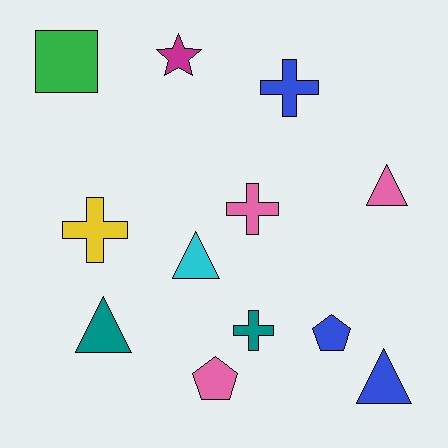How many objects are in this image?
There are 12 objects.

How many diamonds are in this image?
There are no diamonds.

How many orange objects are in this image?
There are no orange objects.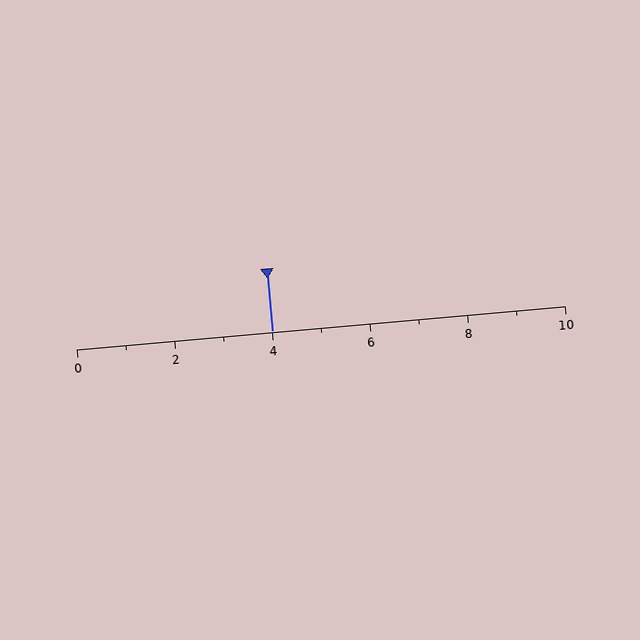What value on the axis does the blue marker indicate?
The marker indicates approximately 4.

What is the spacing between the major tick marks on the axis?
The major ticks are spaced 2 apart.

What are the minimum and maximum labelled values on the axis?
The axis runs from 0 to 10.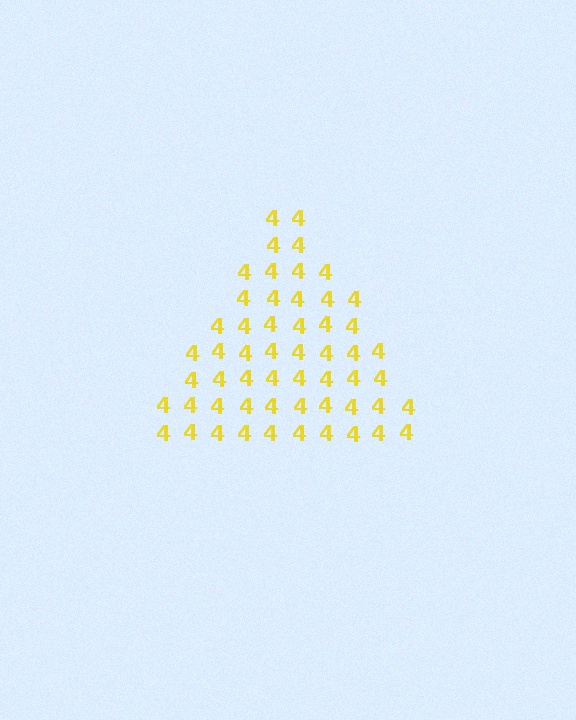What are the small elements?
The small elements are digit 4's.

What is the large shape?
The large shape is a triangle.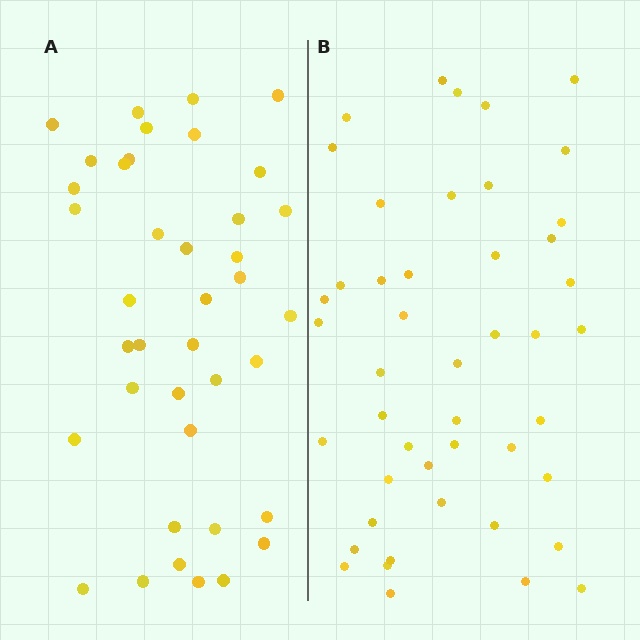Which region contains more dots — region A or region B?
Region B (the right region) has more dots.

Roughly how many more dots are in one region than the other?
Region B has roughly 8 or so more dots than region A.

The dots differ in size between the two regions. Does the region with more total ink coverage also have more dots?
No. Region A has more total ink coverage because its dots are larger, but region B actually contains more individual dots. Total area can be misleading — the number of items is what matters here.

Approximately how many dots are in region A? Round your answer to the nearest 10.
About 40 dots. (The exact count is 39, which rounds to 40.)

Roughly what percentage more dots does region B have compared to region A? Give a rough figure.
About 20% more.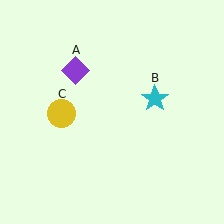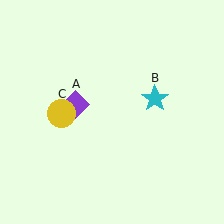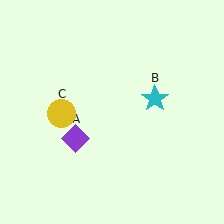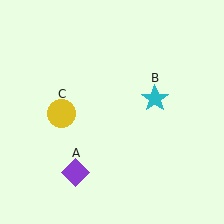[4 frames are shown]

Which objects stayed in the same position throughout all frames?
Cyan star (object B) and yellow circle (object C) remained stationary.